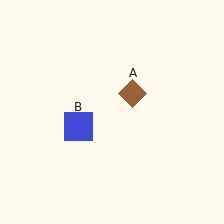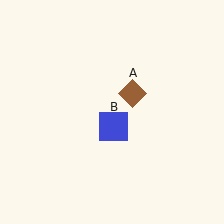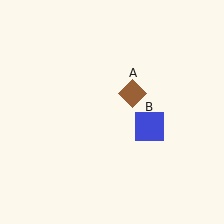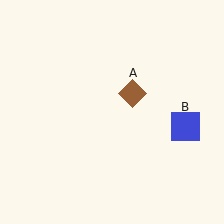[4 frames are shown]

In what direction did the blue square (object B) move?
The blue square (object B) moved right.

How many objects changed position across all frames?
1 object changed position: blue square (object B).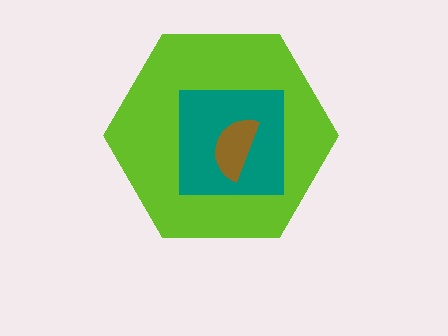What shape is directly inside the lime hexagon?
The teal square.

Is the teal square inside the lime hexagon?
Yes.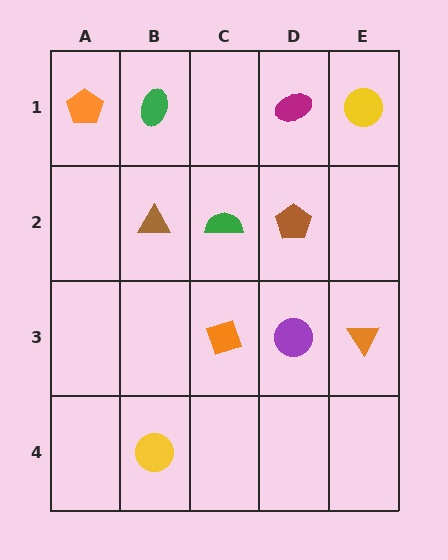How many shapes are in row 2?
3 shapes.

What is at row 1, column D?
A magenta ellipse.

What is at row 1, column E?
A yellow circle.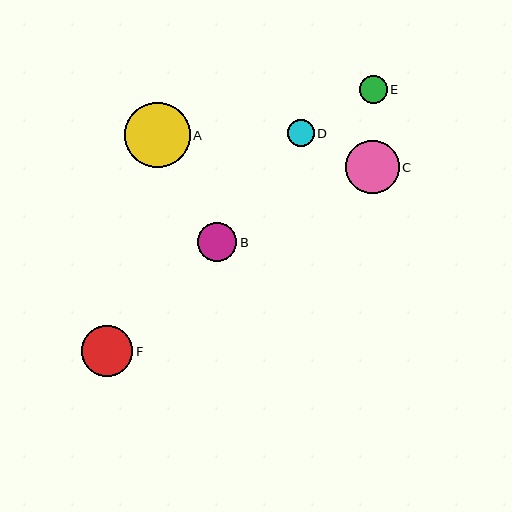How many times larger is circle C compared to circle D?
Circle C is approximately 2.0 times the size of circle D.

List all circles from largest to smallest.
From largest to smallest: A, C, F, B, E, D.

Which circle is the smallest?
Circle D is the smallest with a size of approximately 27 pixels.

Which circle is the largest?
Circle A is the largest with a size of approximately 65 pixels.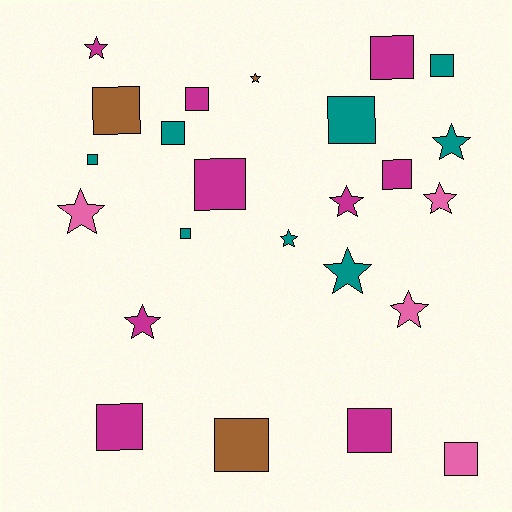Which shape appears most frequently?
Square, with 14 objects.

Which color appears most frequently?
Magenta, with 9 objects.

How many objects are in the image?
There are 24 objects.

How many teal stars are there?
There are 3 teal stars.